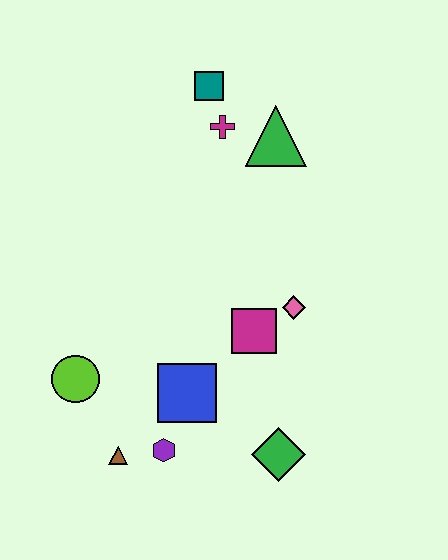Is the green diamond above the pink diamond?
No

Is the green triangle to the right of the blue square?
Yes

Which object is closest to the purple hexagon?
The brown triangle is closest to the purple hexagon.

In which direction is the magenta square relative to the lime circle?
The magenta square is to the right of the lime circle.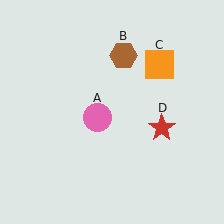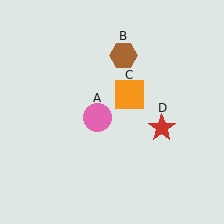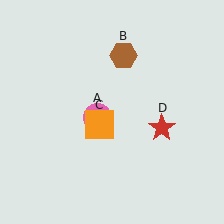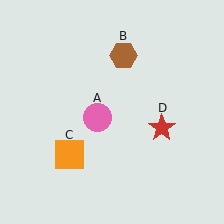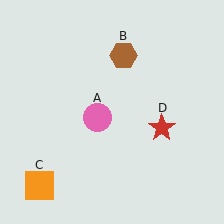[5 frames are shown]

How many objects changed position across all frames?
1 object changed position: orange square (object C).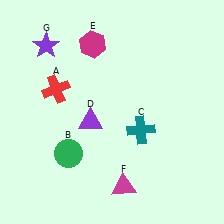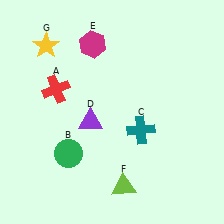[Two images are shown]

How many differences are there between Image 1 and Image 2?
There are 2 differences between the two images.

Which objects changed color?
F changed from magenta to lime. G changed from purple to yellow.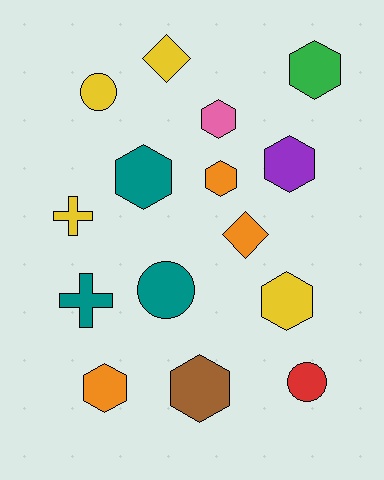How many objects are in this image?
There are 15 objects.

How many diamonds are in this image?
There are 2 diamonds.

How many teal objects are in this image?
There are 3 teal objects.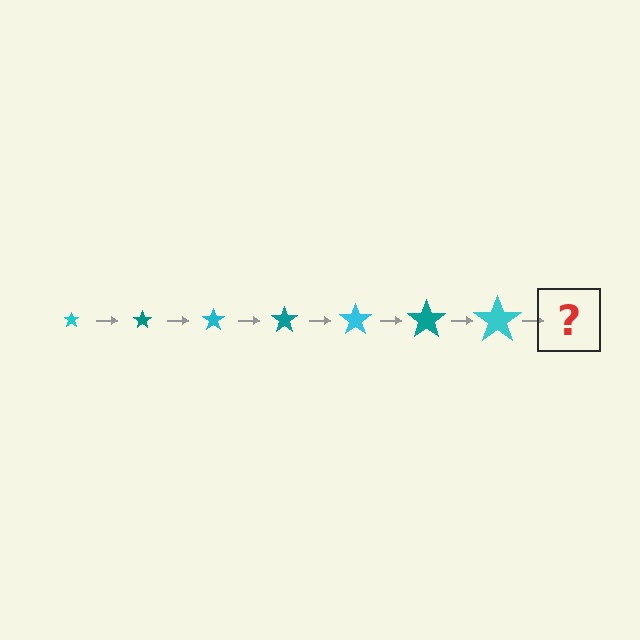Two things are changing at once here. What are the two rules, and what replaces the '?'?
The two rules are that the star grows larger each step and the color cycles through cyan and teal. The '?' should be a teal star, larger than the previous one.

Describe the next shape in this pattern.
It should be a teal star, larger than the previous one.